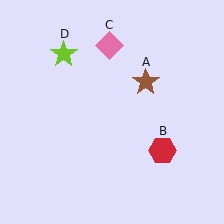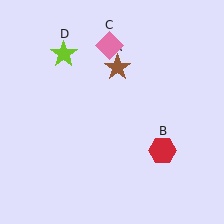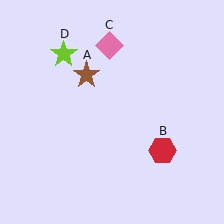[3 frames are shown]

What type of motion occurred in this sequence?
The brown star (object A) rotated counterclockwise around the center of the scene.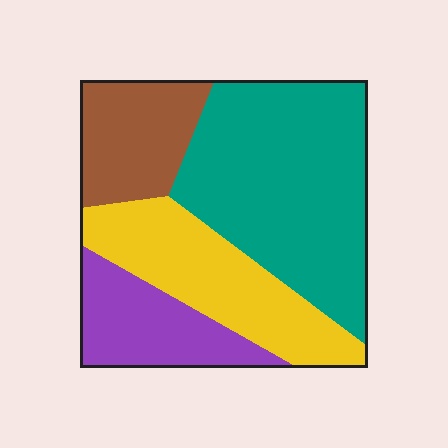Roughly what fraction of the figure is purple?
Purple covers about 15% of the figure.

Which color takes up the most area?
Teal, at roughly 45%.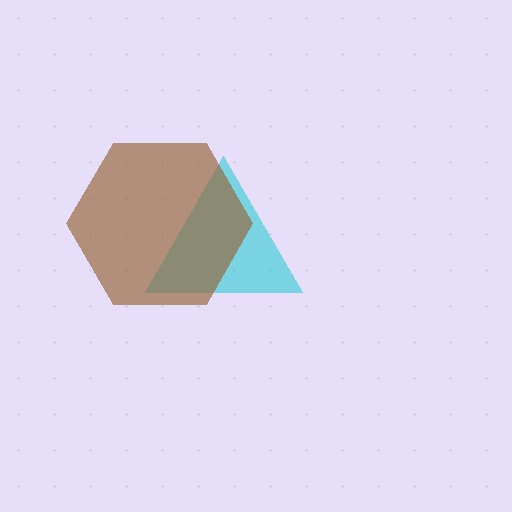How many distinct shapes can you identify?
There are 2 distinct shapes: a cyan triangle, a brown hexagon.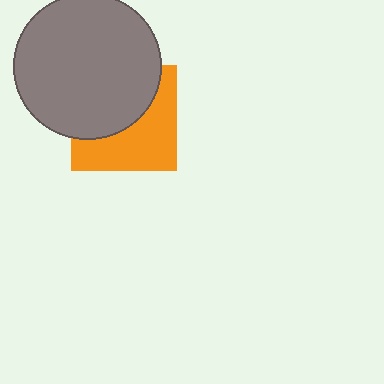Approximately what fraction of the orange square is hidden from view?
Roughly 49% of the orange square is hidden behind the gray circle.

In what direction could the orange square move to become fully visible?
The orange square could move down. That would shift it out from behind the gray circle entirely.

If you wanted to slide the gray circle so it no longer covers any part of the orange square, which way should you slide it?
Slide it up — that is the most direct way to separate the two shapes.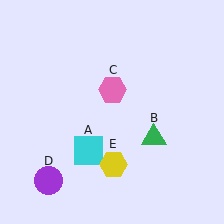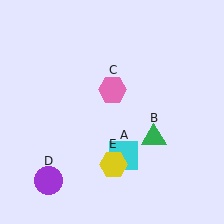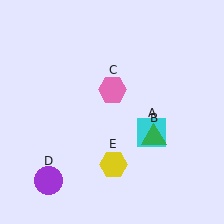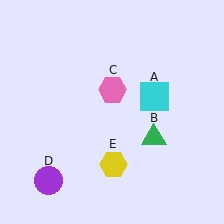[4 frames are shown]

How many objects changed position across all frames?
1 object changed position: cyan square (object A).